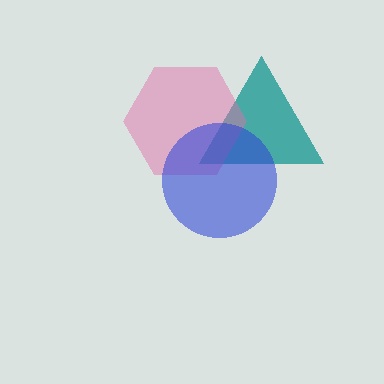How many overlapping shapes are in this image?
There are 3 overlapping shapes in the image.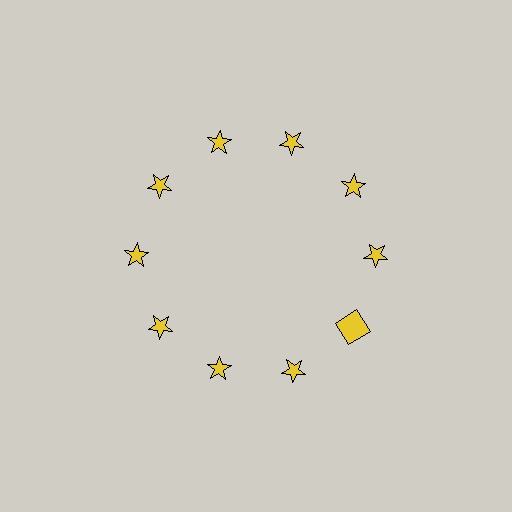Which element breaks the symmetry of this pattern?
The yellow square at roughly the 4 o'clock position breaks the symmetry. All other shapes are yellow stars.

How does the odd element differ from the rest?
It has a different shape: square instead of star.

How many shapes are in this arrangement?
There are 10 shapes arranged in a ring pattern.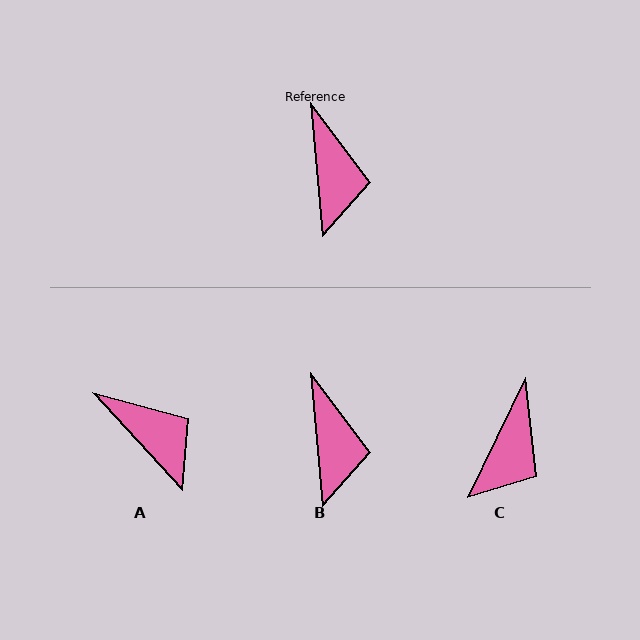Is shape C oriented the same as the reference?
No, it is off by about 31 degrees.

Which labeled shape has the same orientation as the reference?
B.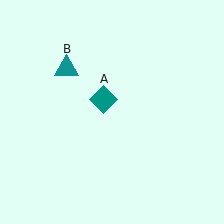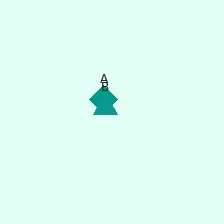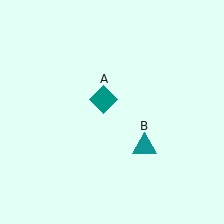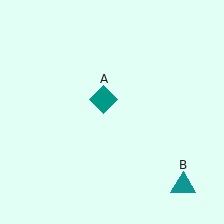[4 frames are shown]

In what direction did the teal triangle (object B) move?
The teal triangle (object B) moved down and to the right.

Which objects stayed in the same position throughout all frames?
Teal diamond (object A) remained stationary.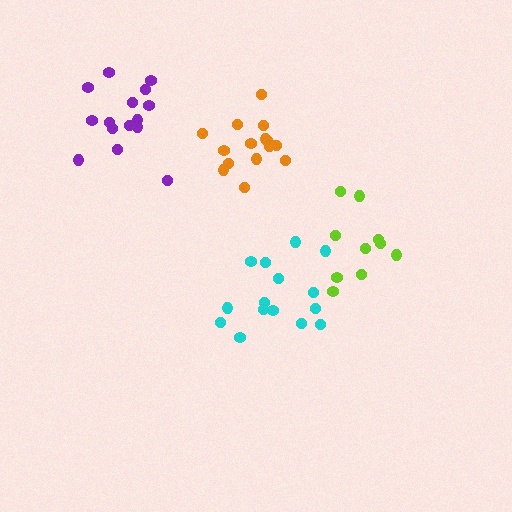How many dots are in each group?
Group 1: 15 dots, Group 2: 15 dots, Group 3: 15 dots, Group 4: 10 dots (55 total).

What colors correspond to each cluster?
The clusters are colored: cyan, purple, orange, lime.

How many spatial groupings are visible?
There are 4 spatial groupings.